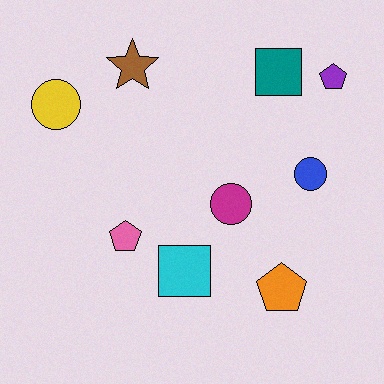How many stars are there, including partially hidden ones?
There is 1 star.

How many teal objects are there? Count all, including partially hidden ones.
There is 1 teal object.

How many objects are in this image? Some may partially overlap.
There are 9 objects.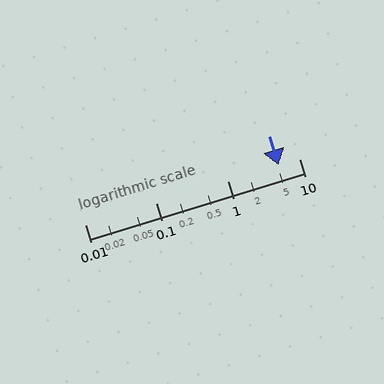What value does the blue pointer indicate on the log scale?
The pointer indicates approximately 5.1.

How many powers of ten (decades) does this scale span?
The scale spans 3 decades, from 0.01 to 10.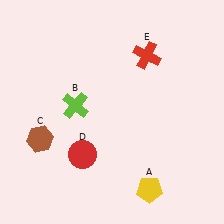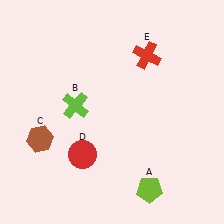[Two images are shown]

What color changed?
The pentagon (A) changed from yellow in Image 1 to lime in Image 2.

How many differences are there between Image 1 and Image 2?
There is 1 difference between the two images.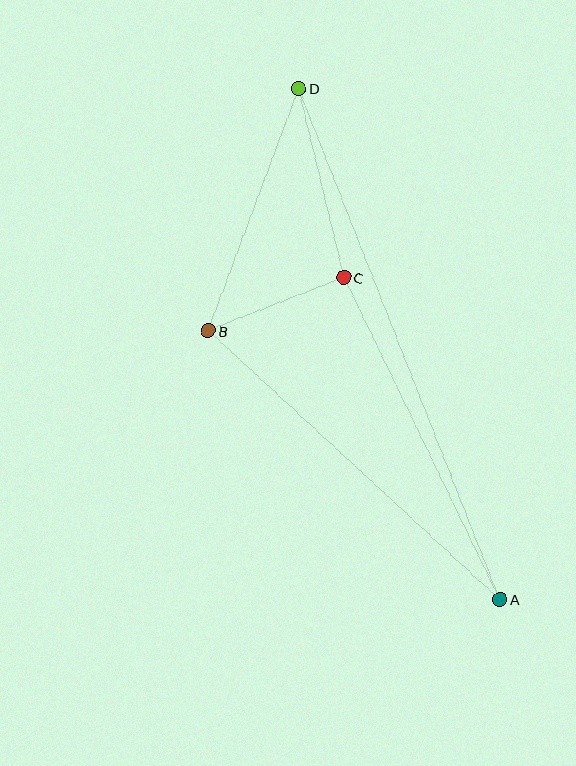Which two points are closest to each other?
Points B and C are closest to each other.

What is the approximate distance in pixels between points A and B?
The distance between A and B is approximately 396 pixels.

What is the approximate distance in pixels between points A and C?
The distance between A and C is approximately 358 pixels.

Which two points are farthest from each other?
Points A and D are farthest from each other.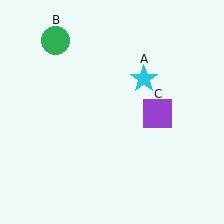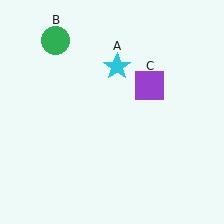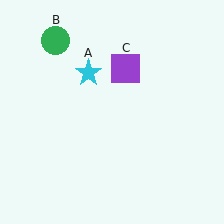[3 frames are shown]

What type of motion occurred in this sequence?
The cyan star (object A), purple square (object C) rotated counterclockwise around the center of the scene.